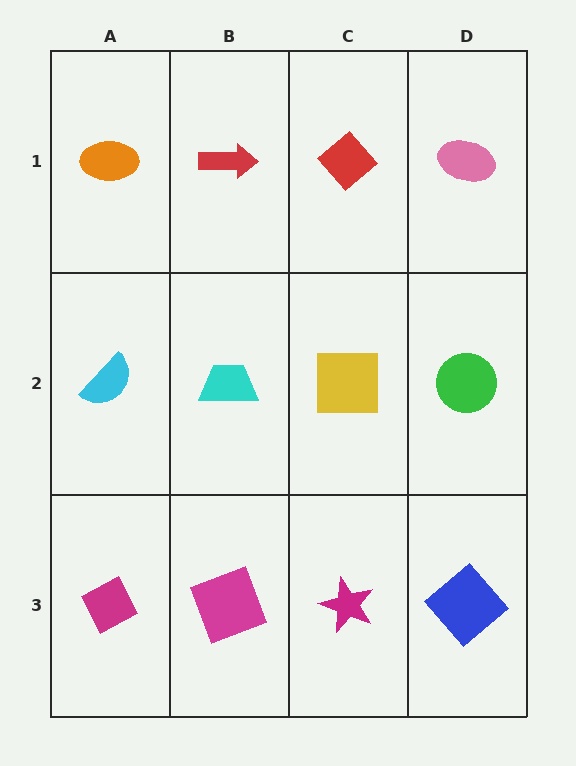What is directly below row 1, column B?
A cyan trapezoid.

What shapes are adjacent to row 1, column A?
A cyan semicircle (row 2, column A), a red arrow (row 1, column B).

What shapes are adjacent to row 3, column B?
A cyan trapezoid (row 2, column B), a magenta diamond (row 3, column A), a magenta star (row 3, column C).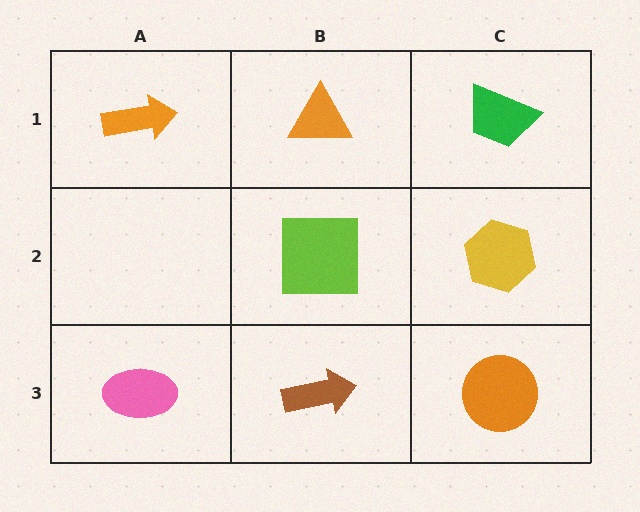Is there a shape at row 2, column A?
No, that cell is empty.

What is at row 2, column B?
A lime square.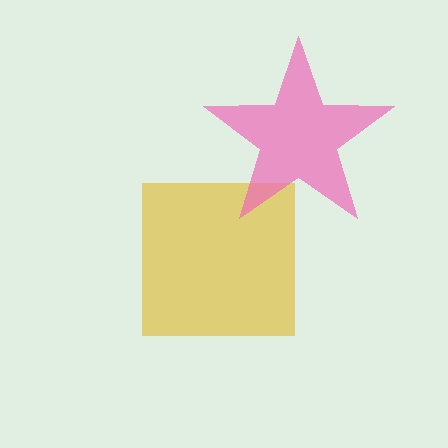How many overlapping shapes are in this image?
There are 2 overlapping shapes in the image.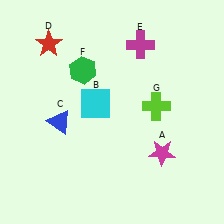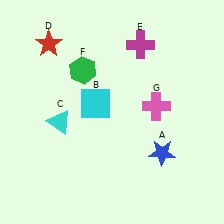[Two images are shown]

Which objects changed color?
A changed from magenta to blue. C changed from blue to cyan. G changed from lime to pink.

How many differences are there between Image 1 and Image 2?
There are 3 differences between the two images.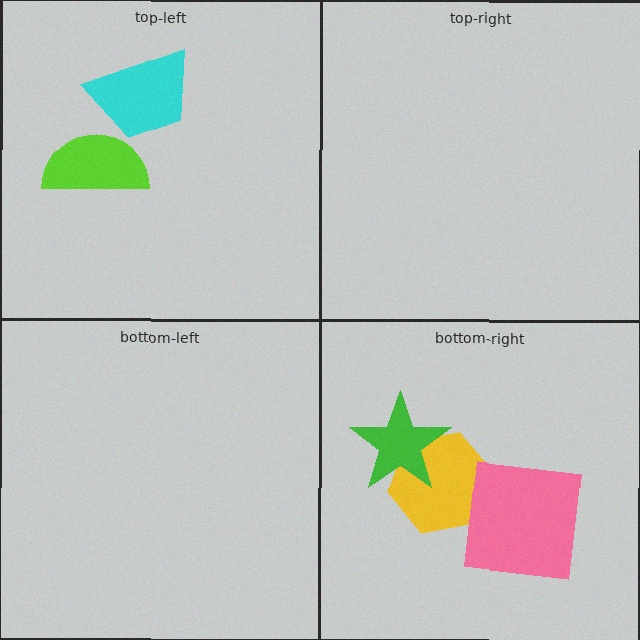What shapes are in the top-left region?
The lime semicircle, the cyan trapezoid.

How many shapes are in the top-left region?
2.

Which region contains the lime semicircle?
The top-left region.